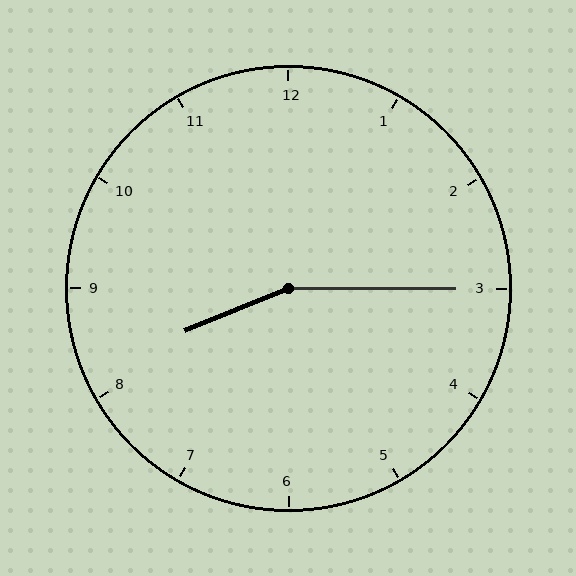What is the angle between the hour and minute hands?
Approximately 158 degrees.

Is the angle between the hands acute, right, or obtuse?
It is obtuse.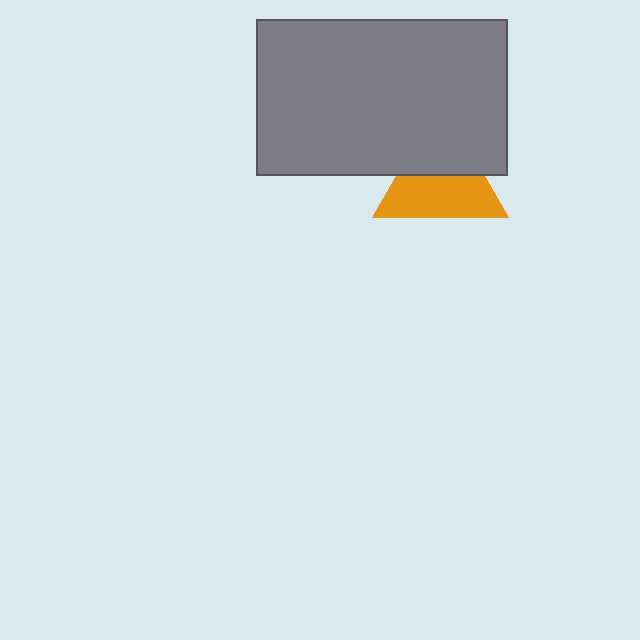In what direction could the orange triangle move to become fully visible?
The orange triangle could move down. That would shift it out from behind the gray rectangle entirely.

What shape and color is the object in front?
The object in front is a gray rectangle.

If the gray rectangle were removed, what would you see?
You would see the complete orange triangle.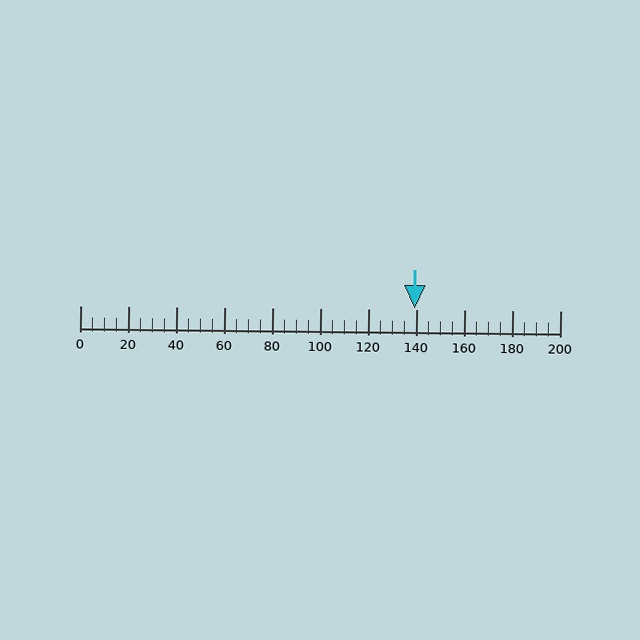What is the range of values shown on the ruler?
The ruler shows values from 0 to 200.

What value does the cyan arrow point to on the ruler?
The cyan arrow points to approximately 139.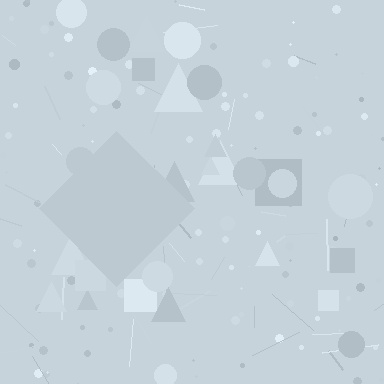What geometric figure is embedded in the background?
A diamond is embedded in the background.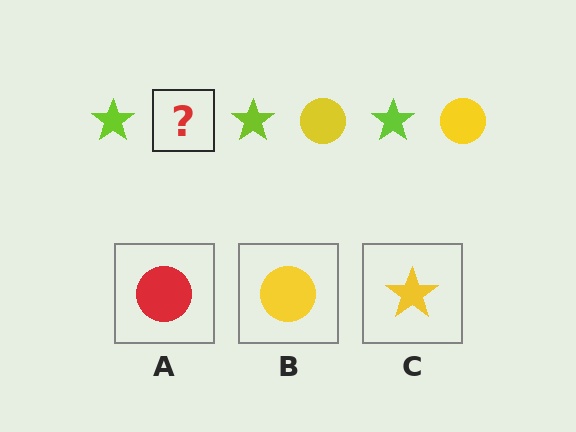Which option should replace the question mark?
Option B.